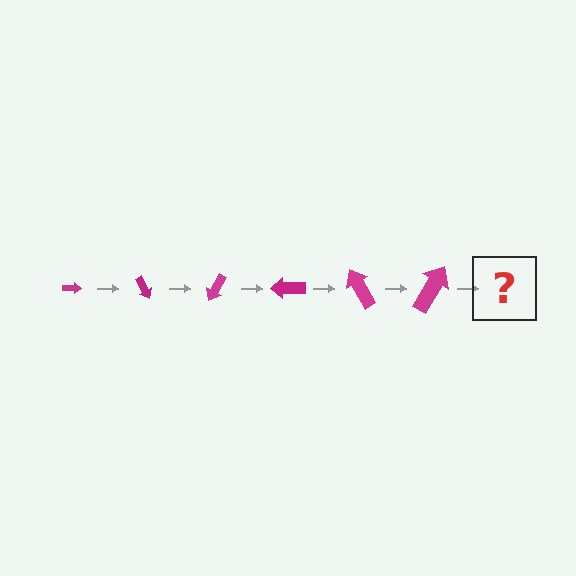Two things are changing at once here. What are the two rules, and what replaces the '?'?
The two rules are that the arrow grows larger each step and it rotates 60 degrees each step. The '?' should be an arrow, larger than the previous one and rotated 360 degrees from the start.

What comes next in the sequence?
The next element should be an arrow, larger than the previous one and rotated 360 degrees from the start.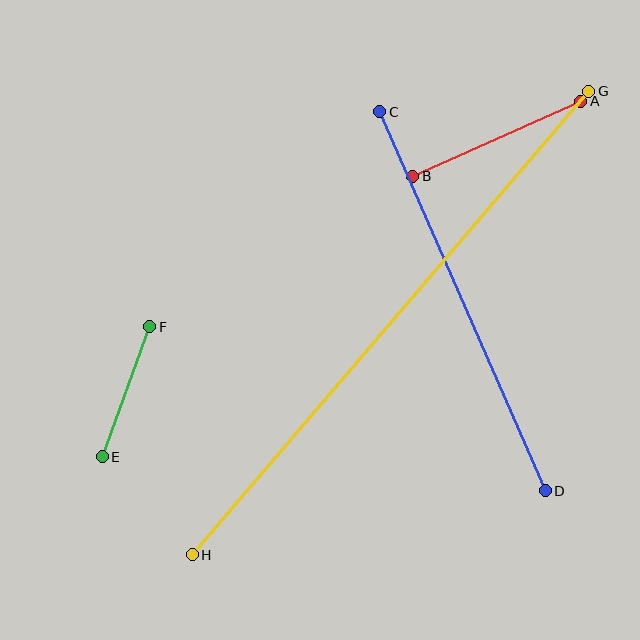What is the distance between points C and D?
The distance is approximately 414 pixels.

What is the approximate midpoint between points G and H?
The midpoint is at approximately (391, 323) pixels.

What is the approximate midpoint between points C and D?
The midpoint is at approximately (462, 301) pixels.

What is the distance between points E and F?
The distance is approximately 139 pixels.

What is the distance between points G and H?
The distance is approximately 610 pixels.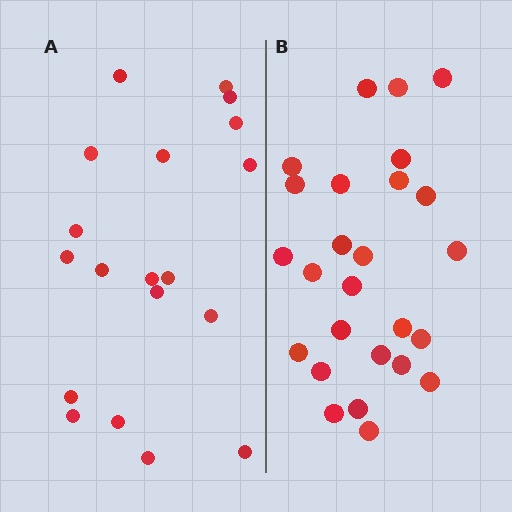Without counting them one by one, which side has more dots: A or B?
Region B (the right region) has more dots.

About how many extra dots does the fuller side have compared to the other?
Region B has roughly 8 or so more dots than region A.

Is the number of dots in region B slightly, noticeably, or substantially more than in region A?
Region B has noticeably more, but not dramatically so. The ratio is roughly 1.4 to 1.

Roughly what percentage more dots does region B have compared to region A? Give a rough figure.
About 35% more.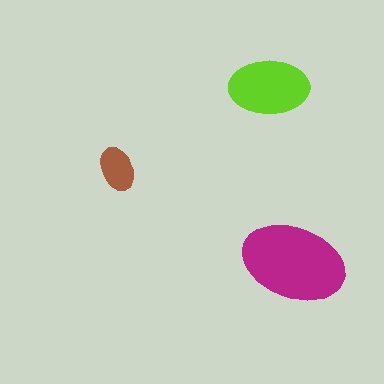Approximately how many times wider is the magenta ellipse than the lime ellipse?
About 1.5 times wider.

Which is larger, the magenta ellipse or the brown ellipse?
The magenta one.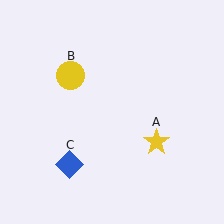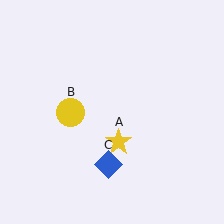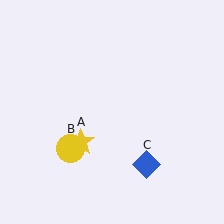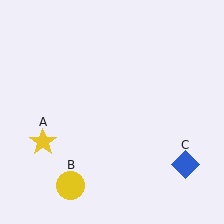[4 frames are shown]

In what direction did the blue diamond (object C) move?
The blue diamond (object C) moved right.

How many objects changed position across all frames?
3 objects changed position: yellow star (object A), yellow circle (object B), blue diamond (object C).